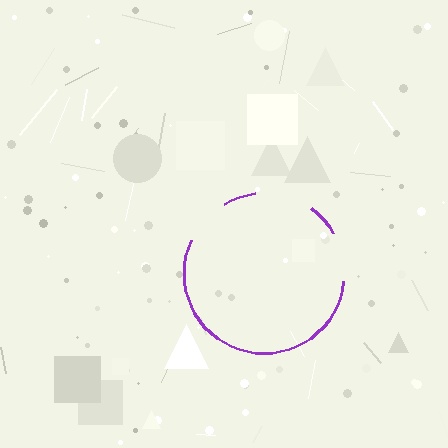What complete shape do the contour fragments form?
The contour fragments form a circle.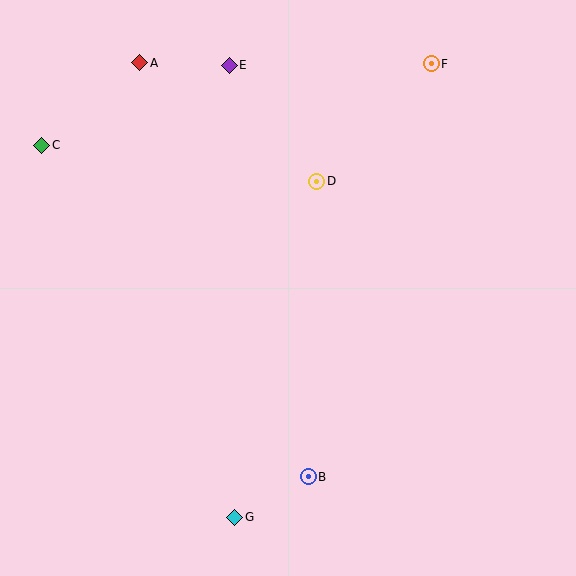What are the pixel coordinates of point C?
Point C is at (42, 145).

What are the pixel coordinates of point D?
Point D is at (317, 181).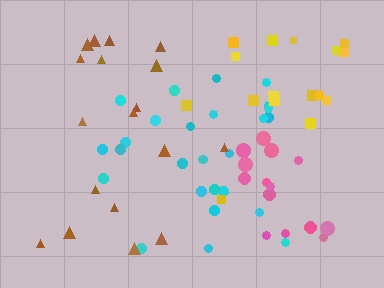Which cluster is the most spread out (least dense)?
Brown.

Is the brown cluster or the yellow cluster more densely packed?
Yellow.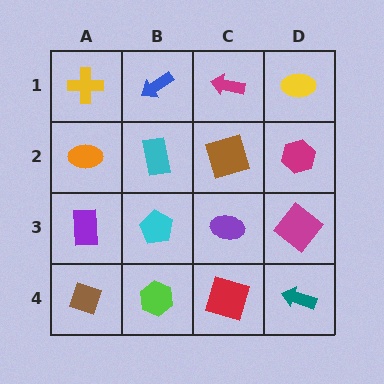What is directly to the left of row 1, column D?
A magenta arrow.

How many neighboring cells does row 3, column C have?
4.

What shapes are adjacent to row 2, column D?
A yellow ellipse (row 1, column D), a magenta diamond (row 3, column D), a brown square (row 2, column C).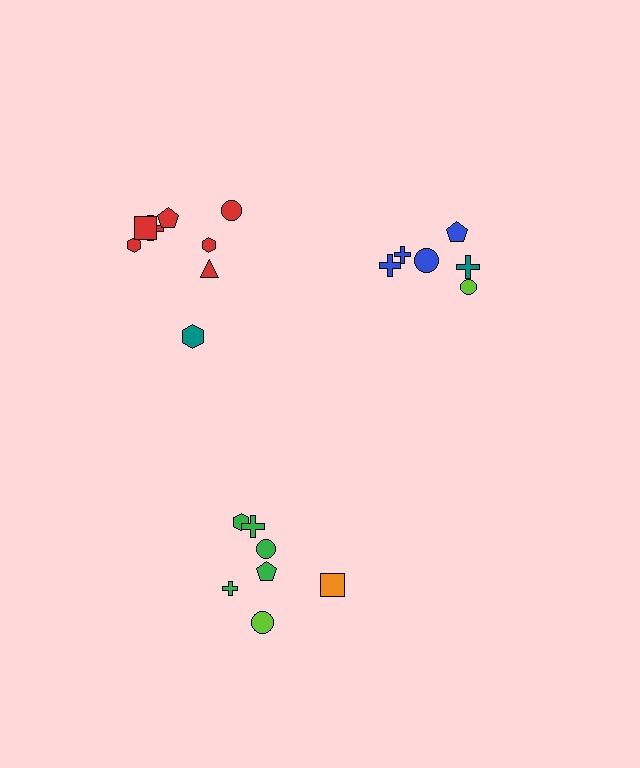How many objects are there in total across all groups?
There are 21 objects.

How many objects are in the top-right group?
There are 6 objects.